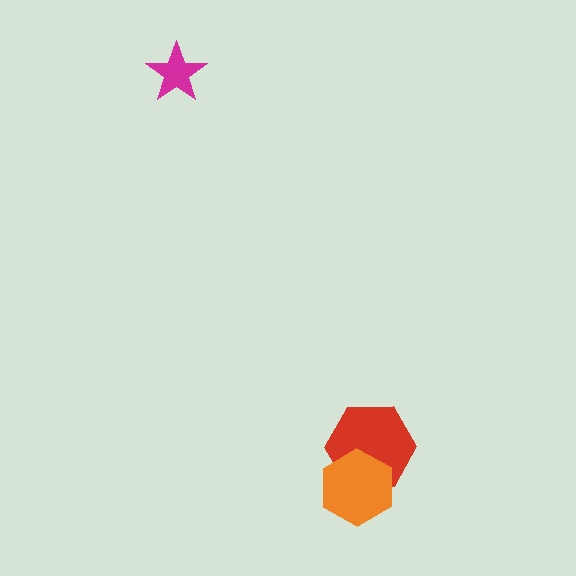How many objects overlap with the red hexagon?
1 object overlaps with the red hexagon.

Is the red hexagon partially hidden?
Yes, it is partially covered by another shape.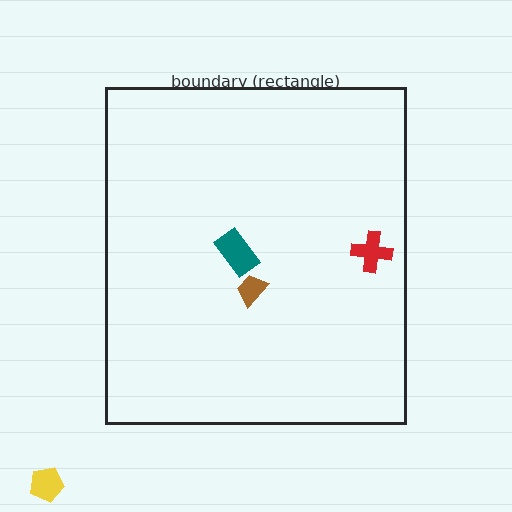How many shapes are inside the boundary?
3 inside, 1 outside.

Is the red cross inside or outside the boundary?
Inside.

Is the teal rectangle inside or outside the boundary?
Inside.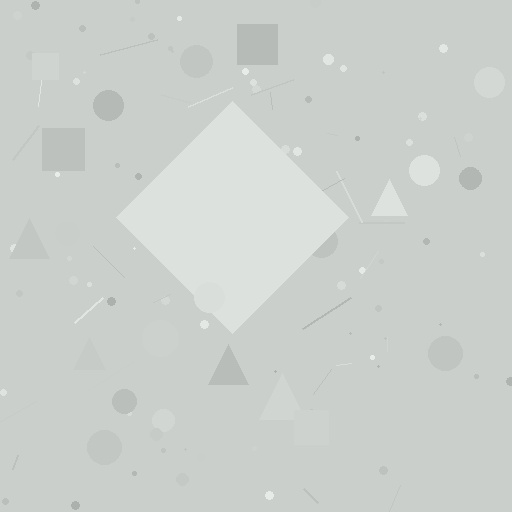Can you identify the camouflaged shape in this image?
The camouflaged shape is a diamond.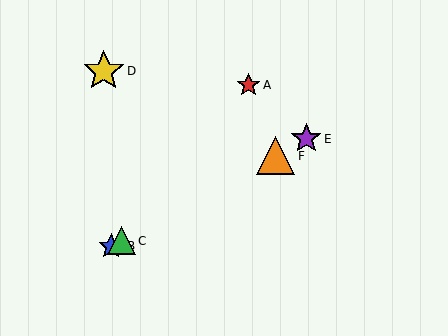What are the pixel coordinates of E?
Object E is at (306, 139).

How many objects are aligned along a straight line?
4 objects (B, C, E, F) are aligned along a straight line.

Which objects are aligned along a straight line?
Objects B, C, E, F are aligned along a straight line.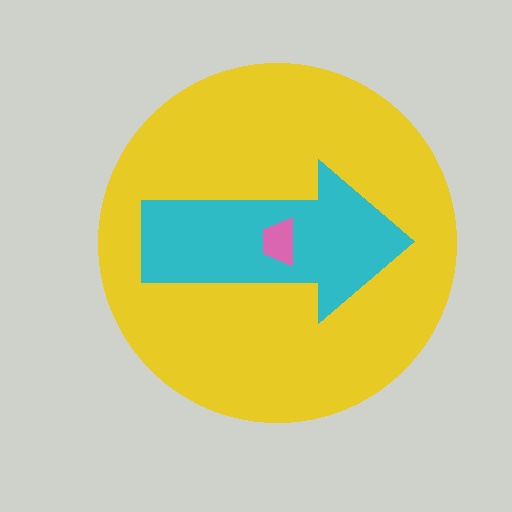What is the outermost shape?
The yellow circle.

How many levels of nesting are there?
3.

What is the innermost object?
The pink trapezoid.